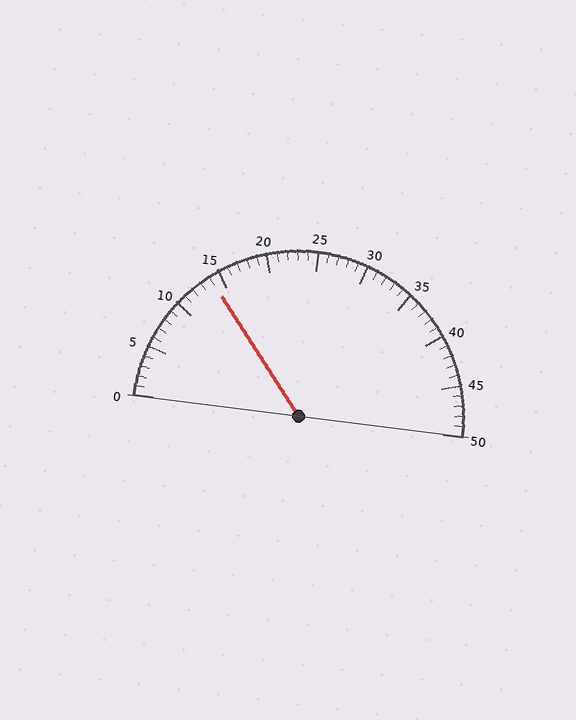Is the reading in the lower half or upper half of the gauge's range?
The reading is in the lower half of the range (0 to 50).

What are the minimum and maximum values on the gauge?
The gauge ranges from 0 to 50.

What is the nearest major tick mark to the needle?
The nearest major tick mark is 15.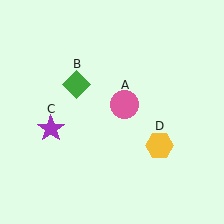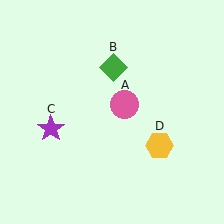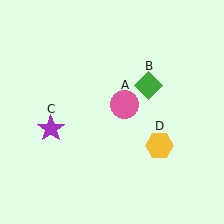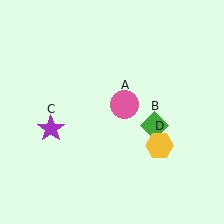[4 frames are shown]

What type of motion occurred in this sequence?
The green diamond (object B) rotated clockwise around the center of the scene.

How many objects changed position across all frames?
1 object changed position: green diamond (object B).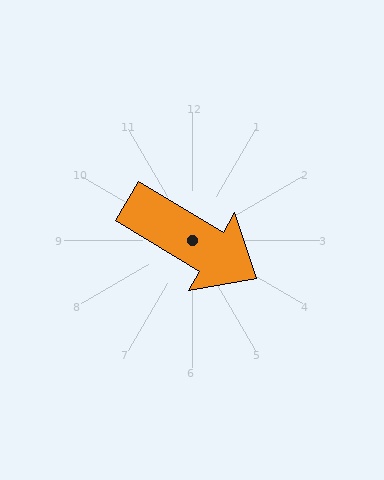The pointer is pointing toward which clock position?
Roughly 4 o'clock.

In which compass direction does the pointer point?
Southeast.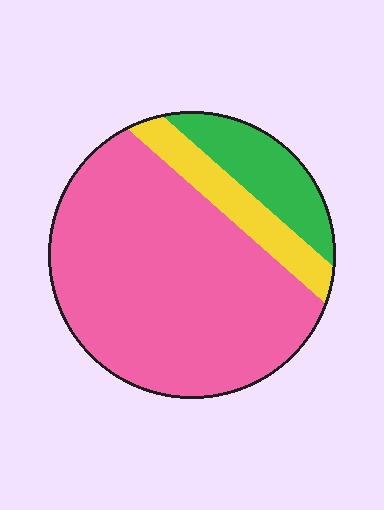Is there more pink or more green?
Pink.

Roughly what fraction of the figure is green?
Green takes up about one sixth (1/6) of the figure.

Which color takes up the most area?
Pink, at roughly 70%.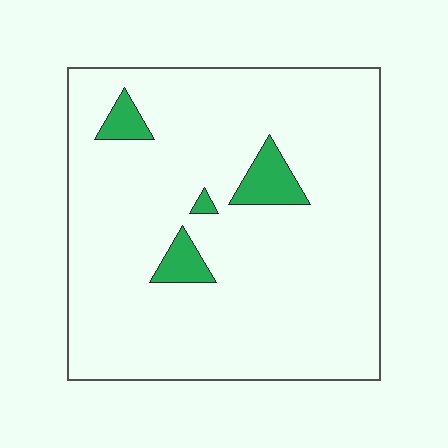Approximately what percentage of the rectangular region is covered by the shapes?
Approximately 5%.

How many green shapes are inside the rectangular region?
4.